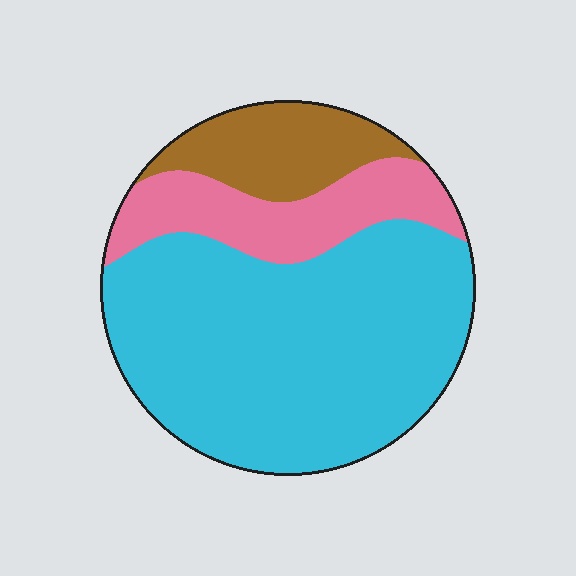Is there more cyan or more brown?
Cyan.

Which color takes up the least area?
Brown, at roughly 15%.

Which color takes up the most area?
Cyan, at roughly 65%.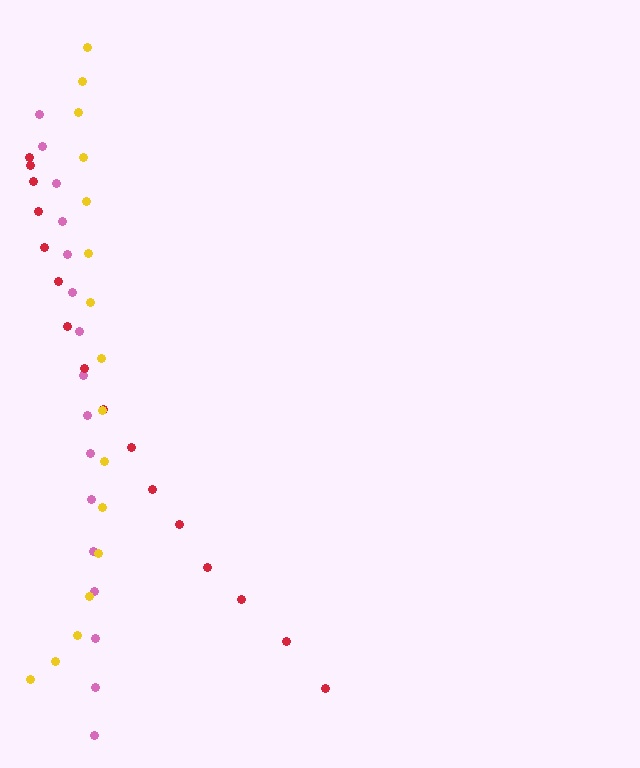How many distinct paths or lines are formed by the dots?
There are 3 distinct paths.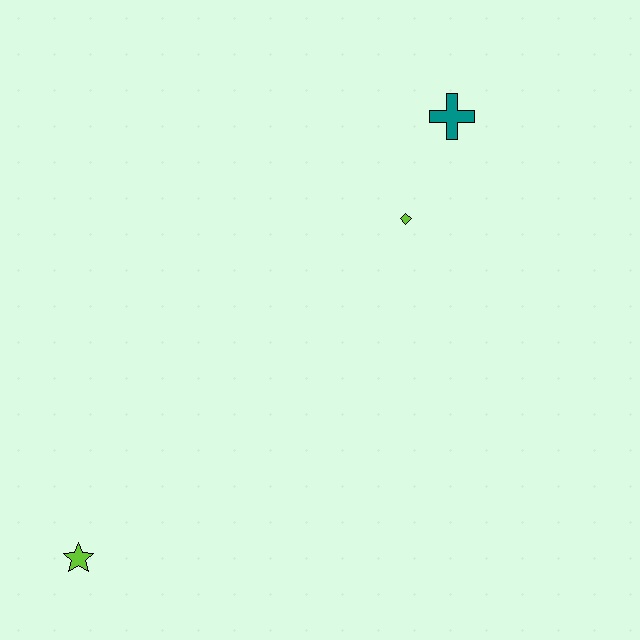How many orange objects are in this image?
There are no orange objects.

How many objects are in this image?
There are 3 objects.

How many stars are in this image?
There is 1 star.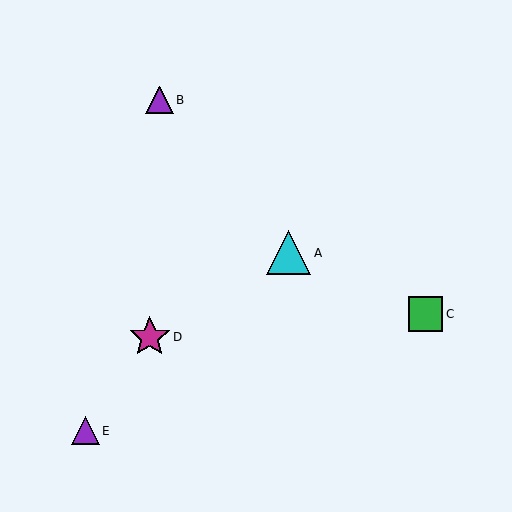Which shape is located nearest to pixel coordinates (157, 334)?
The magenta star (labeled D) at (150, 337) is nearest to that location.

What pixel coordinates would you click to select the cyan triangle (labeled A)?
Click at (289, 253) to select the cyan triangle A.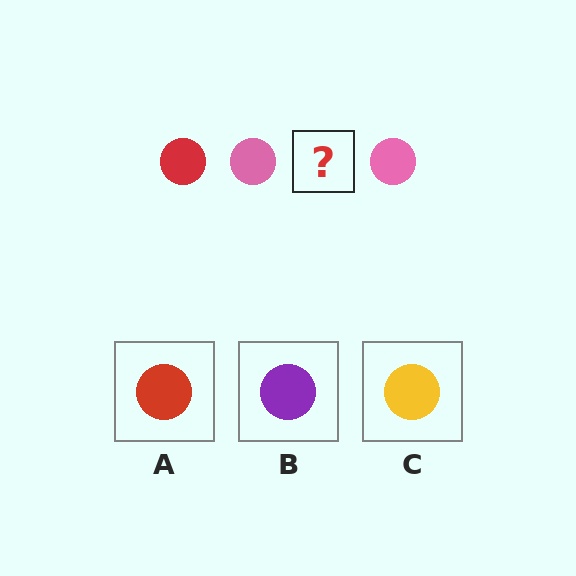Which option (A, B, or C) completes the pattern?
A.